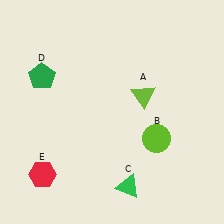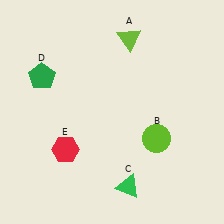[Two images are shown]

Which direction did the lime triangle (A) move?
The lime triangle (A) moved up.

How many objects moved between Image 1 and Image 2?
2 objects moved between the two images.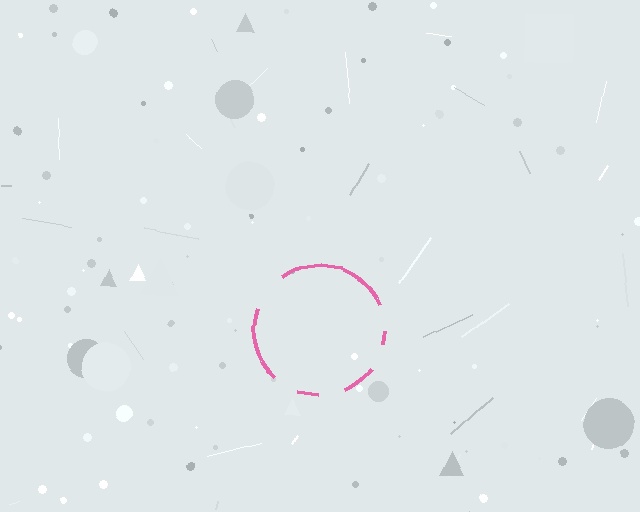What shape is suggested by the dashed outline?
The dashed outline suggests a circle.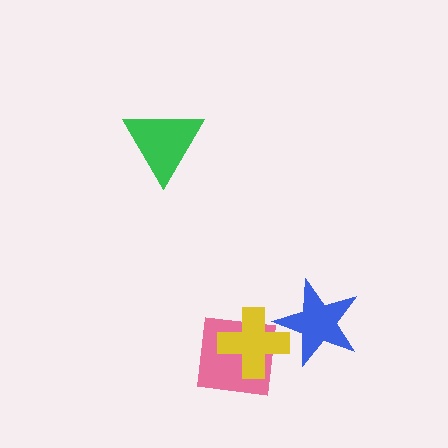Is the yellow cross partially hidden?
Yes, it is partially covered by another shape.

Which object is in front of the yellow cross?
The blue star is in front of the yellow cross.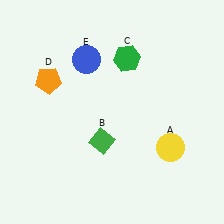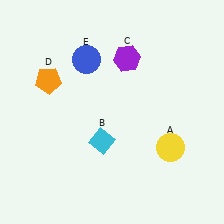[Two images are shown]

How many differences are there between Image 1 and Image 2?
There are 2 differences between the two images.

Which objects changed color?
B changed from green to cyan. C changed from green to purple.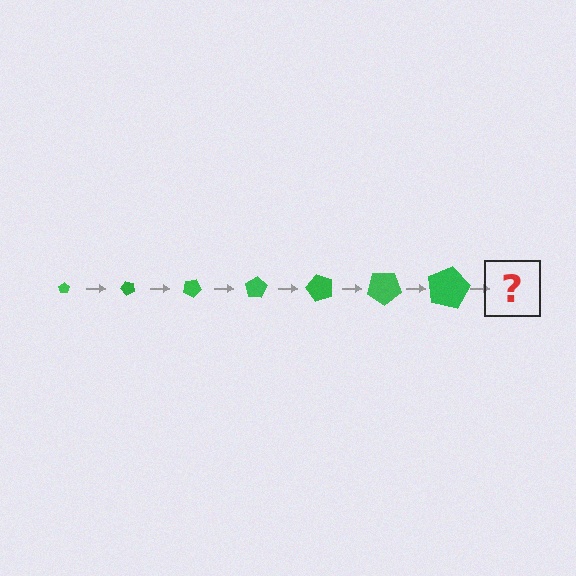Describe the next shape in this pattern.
It should be a pentagon, larger than the previous one and rotated 350 degrees from the start.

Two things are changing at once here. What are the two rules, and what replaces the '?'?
The two rules are that the pentagon grows larger each step and it rotates 50 degrees each step. The '?' should be a pentagon, larger than the previous one and rotated 350 degrees from the start.